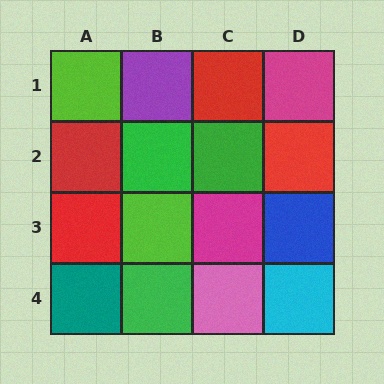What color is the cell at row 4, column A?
Teal.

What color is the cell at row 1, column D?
Magenta.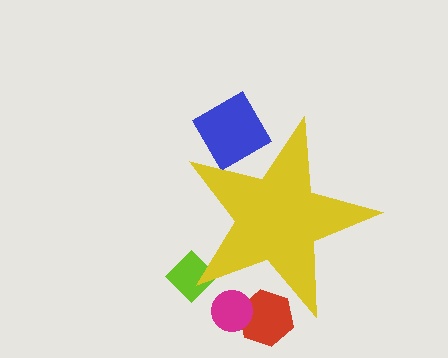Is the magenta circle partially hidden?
Yes, the magenta circle is partially hidden behind the yellow star.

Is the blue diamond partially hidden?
Yes, the blue diamond is partially hidden behind the yellow star.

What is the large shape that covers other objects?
A yellow star.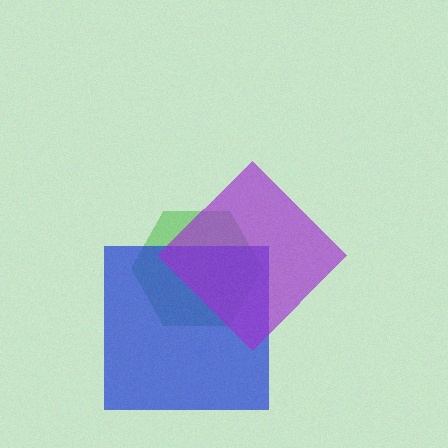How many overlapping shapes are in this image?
There are 3 overlapping shapes in the image.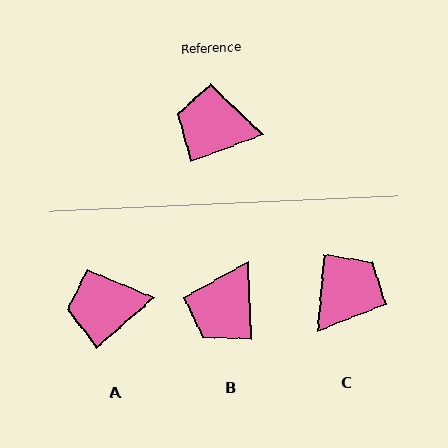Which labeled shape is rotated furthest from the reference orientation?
C, about 115 degrees away.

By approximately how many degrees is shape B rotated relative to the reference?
Approximately 72 degrees counter-clockwise.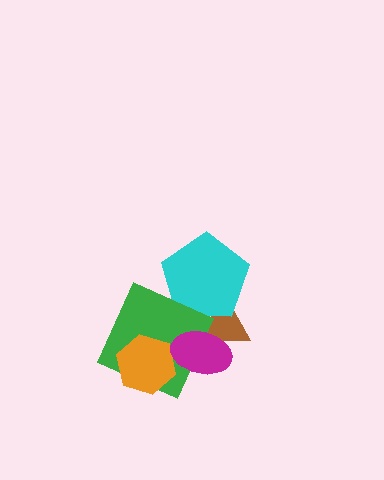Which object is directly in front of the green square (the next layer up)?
The orange hexagon is directly in front of the green square.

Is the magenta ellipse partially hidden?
No, no other shape covers it.